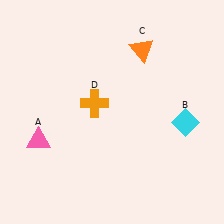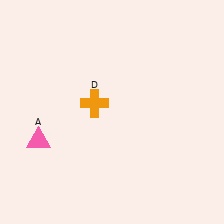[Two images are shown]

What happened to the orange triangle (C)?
The orange triangle (C) was removed in Image 2. It was in the top-right area of Image 1.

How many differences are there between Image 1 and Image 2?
There are 2 differences between the two images.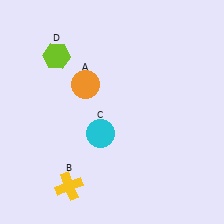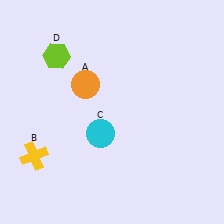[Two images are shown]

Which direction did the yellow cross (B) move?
The yellow cross (B) moved left.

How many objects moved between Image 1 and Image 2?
1 object moved between the two images.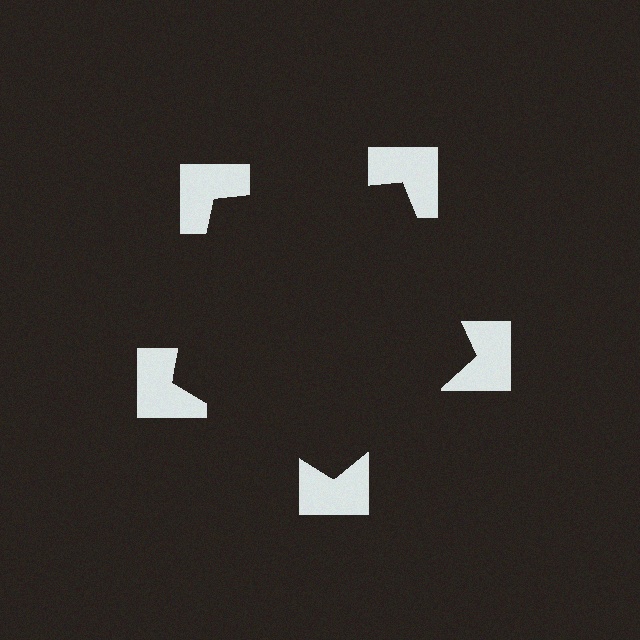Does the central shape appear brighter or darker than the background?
It typically appears slightly darker than the background, even though no actual brightness change is drawn.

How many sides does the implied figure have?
5 sides.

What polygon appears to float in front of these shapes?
An illusory pentagon — its edges are inferred from the aligned wedge cuts in the notched squares, not physically drawn.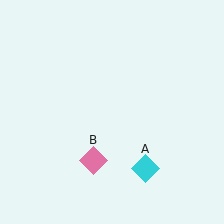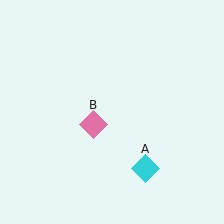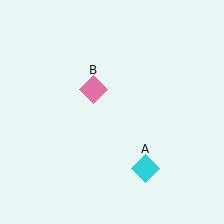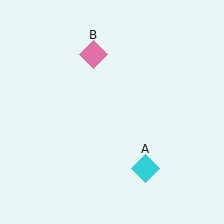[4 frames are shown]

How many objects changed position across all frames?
1 object changed position: pink diamond (object B).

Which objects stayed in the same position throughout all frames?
Cyan diamond (object A) remained stationary.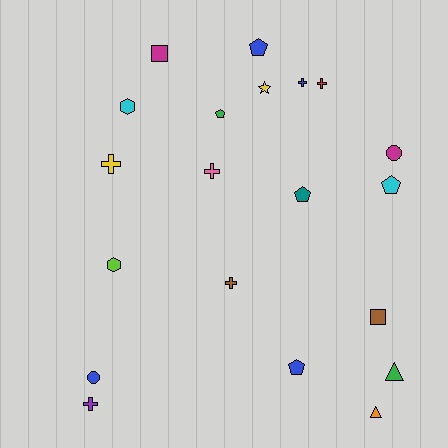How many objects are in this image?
There are 20 objects.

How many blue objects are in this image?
There are 4 blue objects.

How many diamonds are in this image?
There are no diamonds.